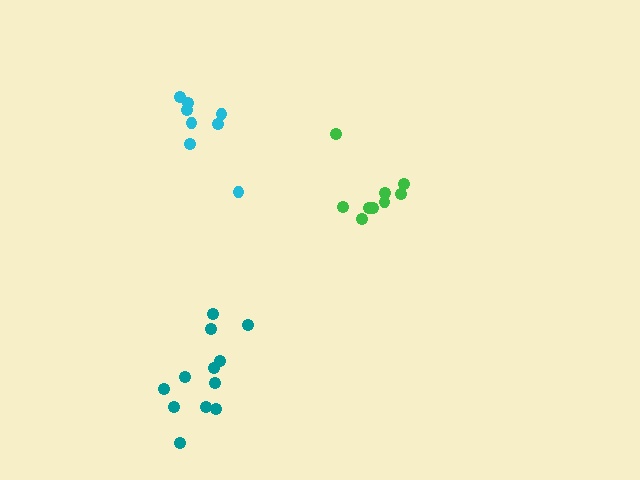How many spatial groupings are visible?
There are 3 spatial groupings.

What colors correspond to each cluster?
The clusters are colored: teal, green, cyan.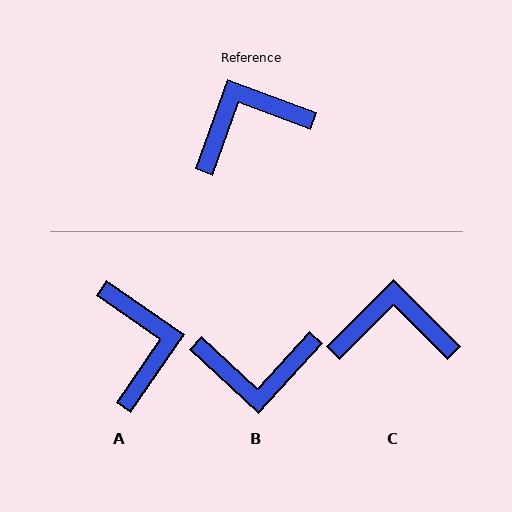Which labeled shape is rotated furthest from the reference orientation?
B, about 158 degrees away.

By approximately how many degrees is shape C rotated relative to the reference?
Approximately 25 degrees clockwise.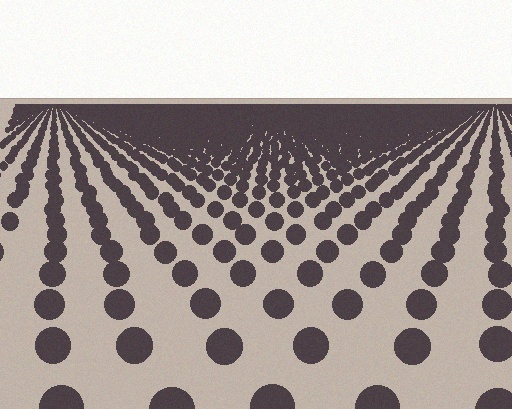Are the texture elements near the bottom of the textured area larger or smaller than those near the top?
Larger. Near the bottom, elements are closer to the viewer and appear at a bigger on-screen size.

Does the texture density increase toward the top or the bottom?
Density increases toward the top.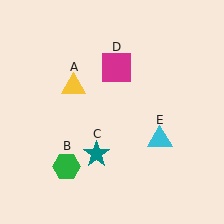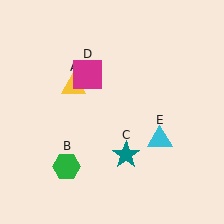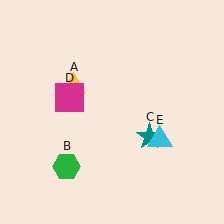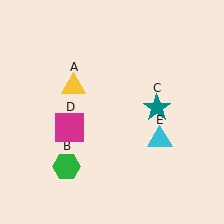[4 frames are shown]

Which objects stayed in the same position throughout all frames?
Yellow triangle (object A) and green hexagon (object B) and cyan triangle (object E) remained stationary.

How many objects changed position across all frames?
2 objects changed position: teal star (object C), magenta square (object D).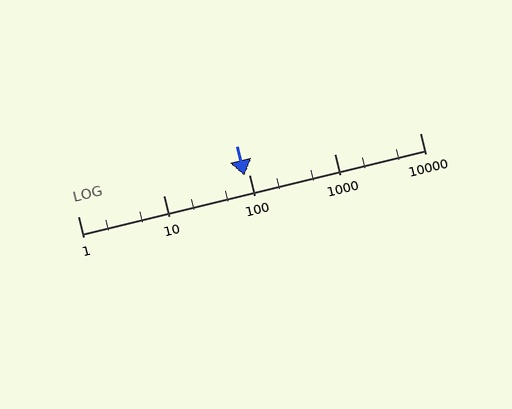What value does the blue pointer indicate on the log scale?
The pointer indicates approximately 89.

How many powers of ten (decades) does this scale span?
The scale spans 4 decades, from 1 to 10000.